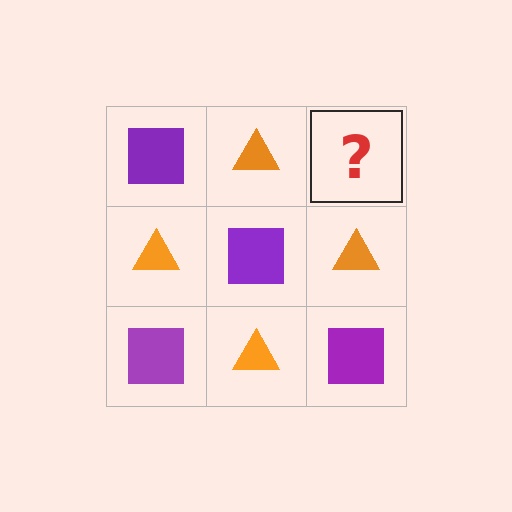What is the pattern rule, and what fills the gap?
The rule is that it alternates purple square and orange triangle in a checkerboard pattern. The gap should be filled with a purple square.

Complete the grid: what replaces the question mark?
The question mark should be replaced with a purple square.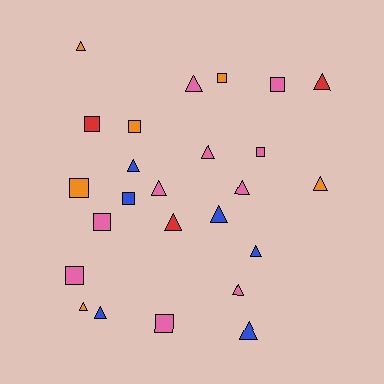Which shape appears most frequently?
Triangle, with 15 objects.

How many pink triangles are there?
There are 5 pink triangles.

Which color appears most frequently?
Pink, with 10 objects.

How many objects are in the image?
There are 25 objects.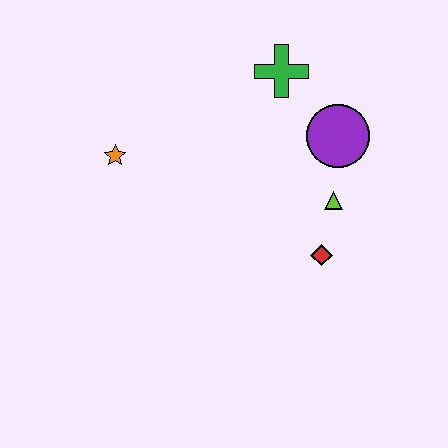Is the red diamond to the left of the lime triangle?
Yes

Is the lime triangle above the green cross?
No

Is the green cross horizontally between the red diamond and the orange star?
Yes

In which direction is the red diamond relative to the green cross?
The red diamond is below the green cross.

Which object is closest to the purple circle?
The lime triangle is closest to the purple circle.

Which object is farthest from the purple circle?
The orange star is farthest from the purple circle.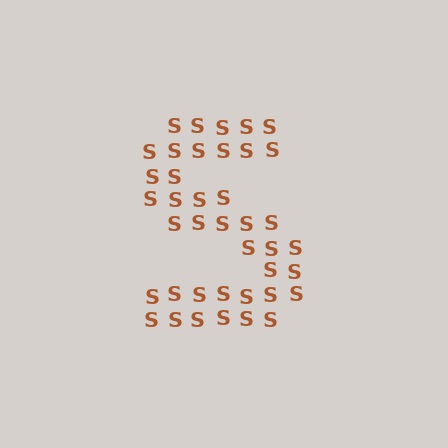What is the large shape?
The large shape is the letter S.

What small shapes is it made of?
It is made of small letter S's.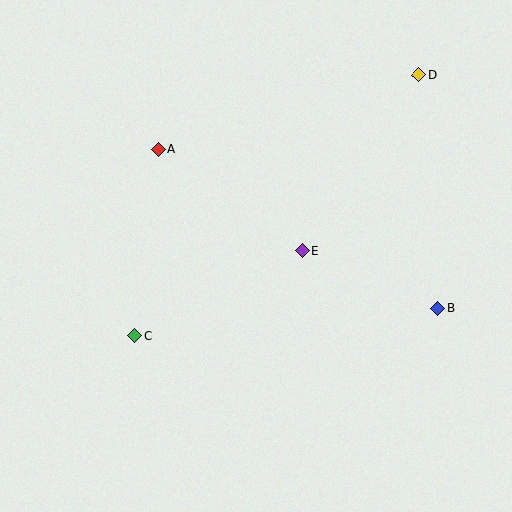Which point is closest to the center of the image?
Point E at (302, 251) is closest to the center.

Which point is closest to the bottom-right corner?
Point B is closest to the bottom-right corner.